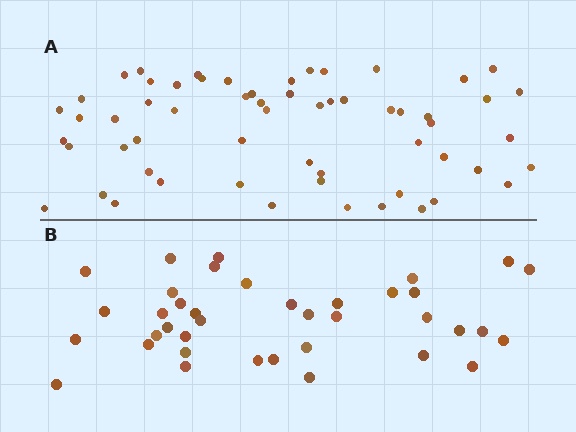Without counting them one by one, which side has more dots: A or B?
Region A (the top region) has more dots.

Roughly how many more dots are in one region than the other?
Region A has approximately 20 more dots than region B.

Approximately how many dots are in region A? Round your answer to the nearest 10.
About 60 dots. (The exact count is 59, which rounds to 60.)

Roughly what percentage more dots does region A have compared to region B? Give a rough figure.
About 55% more.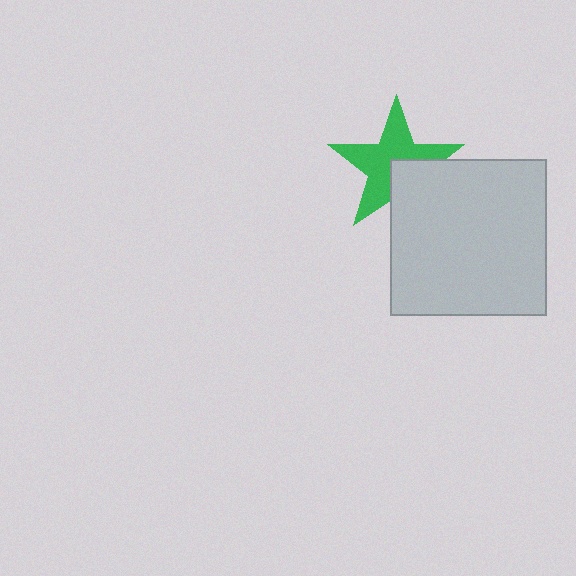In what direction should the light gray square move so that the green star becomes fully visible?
The light gray square should move toward the lower-right. That is the shortest direction to clear the overlap and leave the green star fully visible.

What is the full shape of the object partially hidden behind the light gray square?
The partially hidden object is a green star.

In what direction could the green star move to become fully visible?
The green star could move toward the upper-left. That would shift it out from behind the light gray square entirely.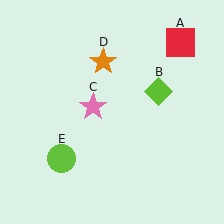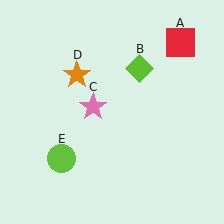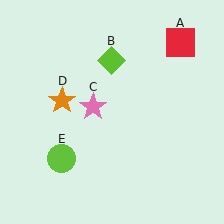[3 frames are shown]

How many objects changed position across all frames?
2 objects changed position: lime diamond (object B), orange star (object D).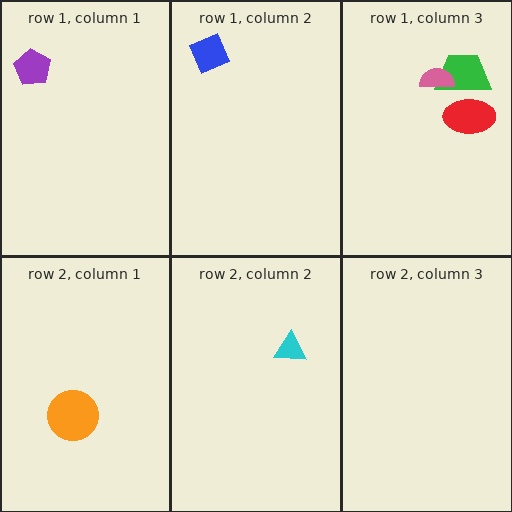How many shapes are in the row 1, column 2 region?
1.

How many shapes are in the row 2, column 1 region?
1.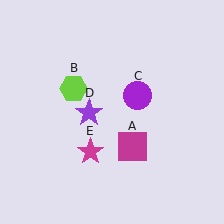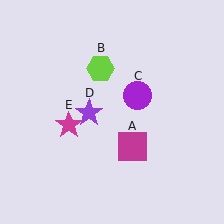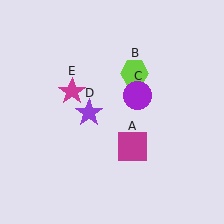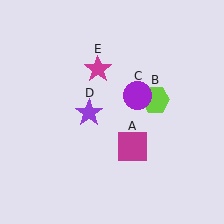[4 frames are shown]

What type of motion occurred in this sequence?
The lime hexagon (object B), magenta star (object E) rotated clockwise around the center of the scene.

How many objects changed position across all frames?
2 objects changed position: lime hexagon (object B), magenta star (object E).